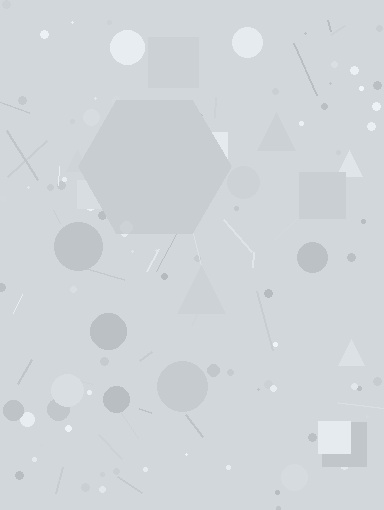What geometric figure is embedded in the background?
A hexagon is embedded in the background.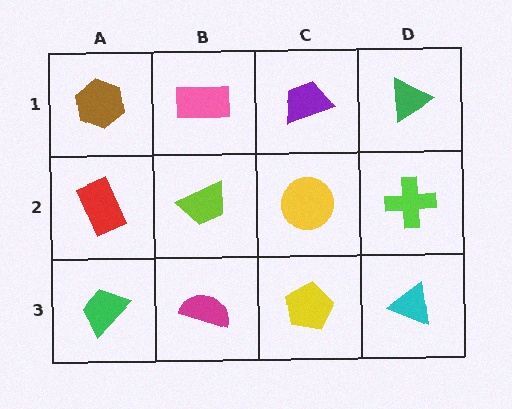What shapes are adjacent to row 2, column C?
A purple trapezoid (row 1, column C), a yellow pentagon (row 3, column C), a lime trapezoid (row 2, column B), a lime cross (row 2, column D).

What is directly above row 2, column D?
A green triangle.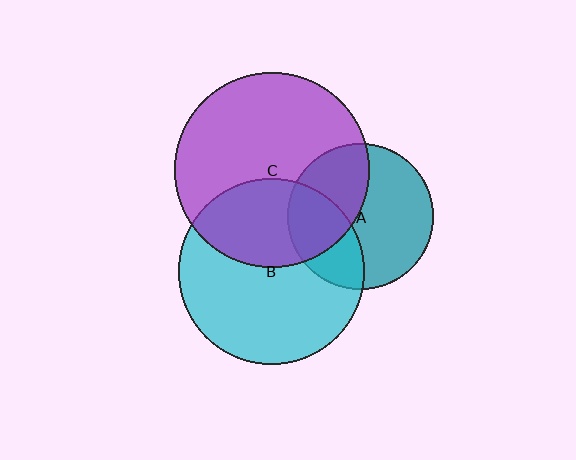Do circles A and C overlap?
Yes.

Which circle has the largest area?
Circle C (purple).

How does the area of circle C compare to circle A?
Approximately 1.8 times.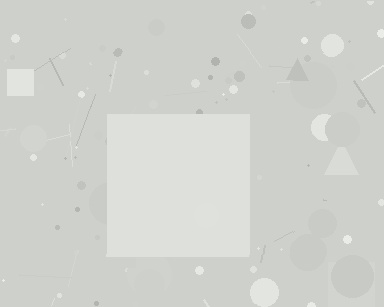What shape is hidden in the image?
A square is hidden in the image.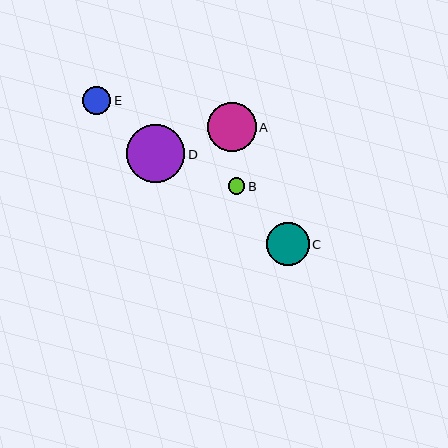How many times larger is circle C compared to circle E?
Circle C is approximately 1.5 times the size of circle E.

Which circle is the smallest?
Circle B is the smallest with a size of approximately 16 pixels.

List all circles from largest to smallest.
From largest to smallest: D, A, C, E, B.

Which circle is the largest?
Circle D is the largest with a size of approximately 58 pixels.